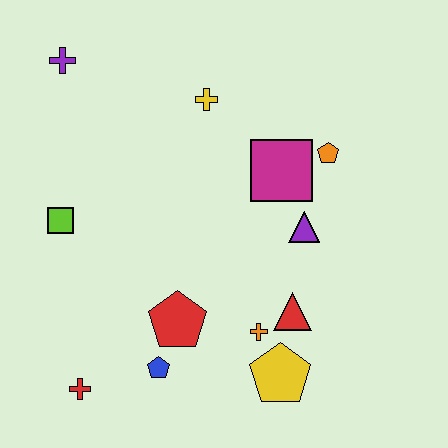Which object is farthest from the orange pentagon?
The red cross is farthest from the orange pentagon.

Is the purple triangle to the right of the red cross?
Yes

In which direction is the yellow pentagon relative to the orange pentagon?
The yellow pentagon is below the orange pentagon.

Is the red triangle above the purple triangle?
No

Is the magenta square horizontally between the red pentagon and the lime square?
No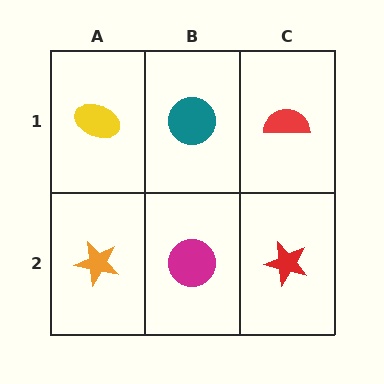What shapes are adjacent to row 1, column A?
An orange star (row 2, column A), a teal circle (row 1, column B).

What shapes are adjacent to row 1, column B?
A magenta circle (row 2, column B), a yellow ellipse (row 1, column A), a red semicircle (row 1, column C).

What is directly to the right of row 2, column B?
A red star.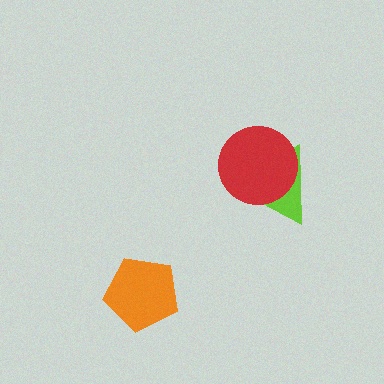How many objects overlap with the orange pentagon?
0 objects overlap with the orange pentagon.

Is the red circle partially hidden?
No, no other shape covers it.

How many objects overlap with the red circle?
1 object overlaps with the red circle.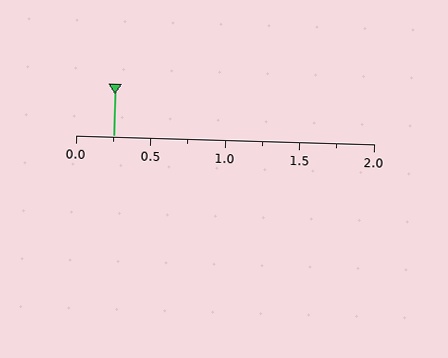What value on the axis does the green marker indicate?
The marker indicates approximately 0.25.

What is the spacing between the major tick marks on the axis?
The major ticks are spaced 0.5 apart.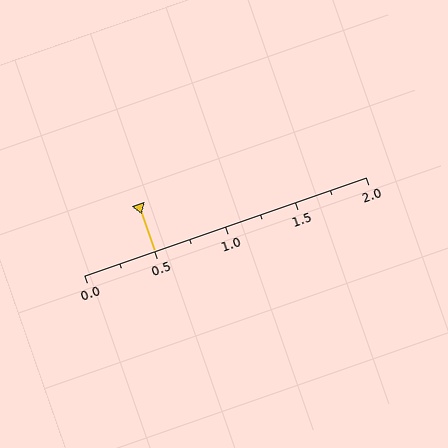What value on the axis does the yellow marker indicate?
The marker indicates approximately 0.5.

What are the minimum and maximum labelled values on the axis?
The axis runs from 0.0 to 2.0.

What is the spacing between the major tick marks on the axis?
The major ticks are spaced 0.5 apart.